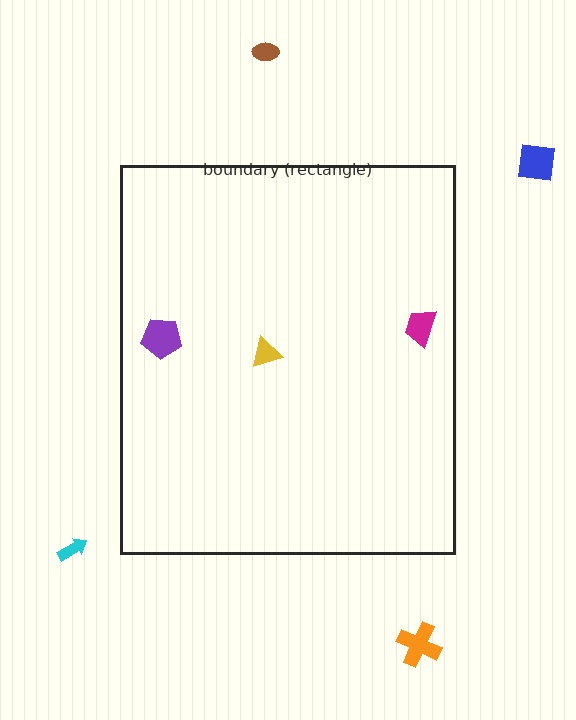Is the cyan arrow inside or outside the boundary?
Outside.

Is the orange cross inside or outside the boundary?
Outside.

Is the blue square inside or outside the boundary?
Outside.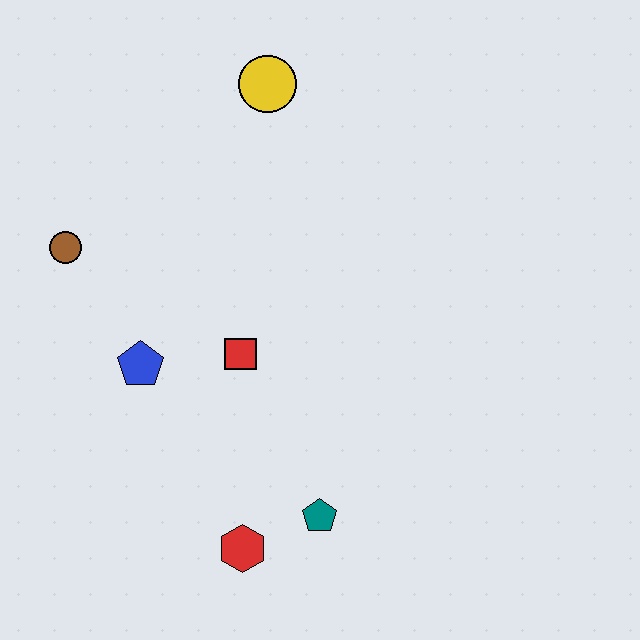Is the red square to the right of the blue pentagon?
Yes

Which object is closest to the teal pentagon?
The red hexagon is closest to the teal pentagon.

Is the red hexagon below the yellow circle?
Yes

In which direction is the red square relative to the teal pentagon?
The red square is above the teal pentagon.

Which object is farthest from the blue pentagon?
The yellow circle is farthest from the blue pentagon.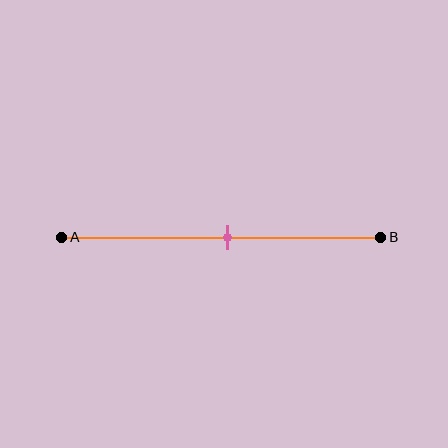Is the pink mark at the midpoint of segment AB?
Yes, the mark is approximately at the midpoint.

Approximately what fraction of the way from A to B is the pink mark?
The pink mark is approximately 50% of the way from A to B.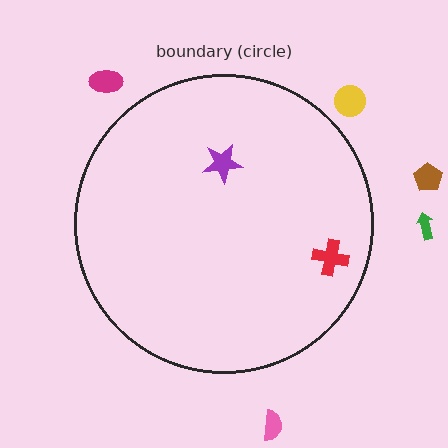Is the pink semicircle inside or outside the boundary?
Outside.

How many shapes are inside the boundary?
2 inside, 5 outside.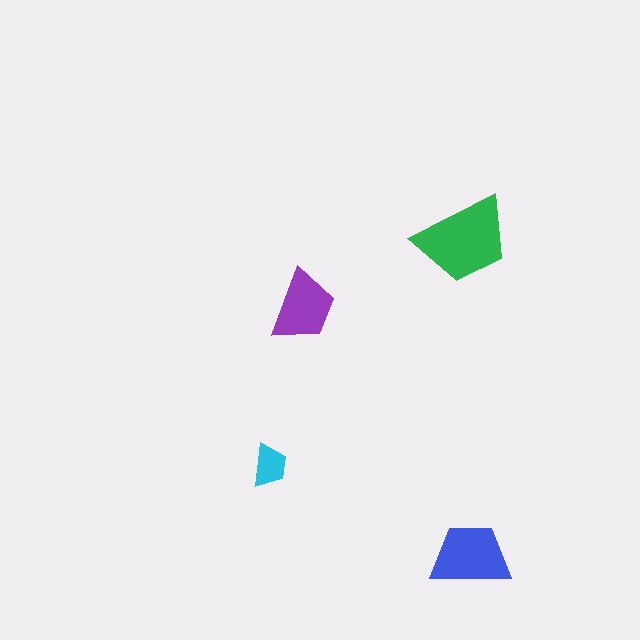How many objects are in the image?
There are 4 objects in the image.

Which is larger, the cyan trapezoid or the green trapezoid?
The green one.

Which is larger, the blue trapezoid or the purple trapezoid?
The blue one.